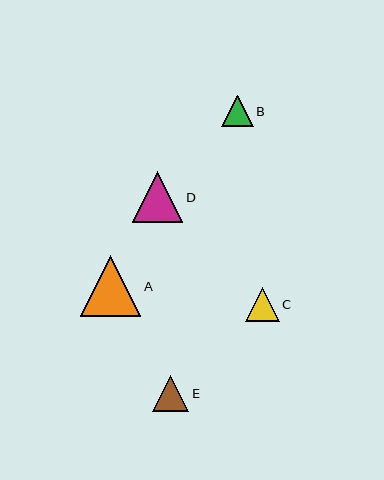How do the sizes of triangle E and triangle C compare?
Triangle E and triangle C are approximately the same size.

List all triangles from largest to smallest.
From largest to smallest: A, D, E, C, B.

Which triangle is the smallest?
Triangle B is the smallest with a size of approximately 31 pixels.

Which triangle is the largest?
Triangle A is the largest with a size of approximately 60 pixels.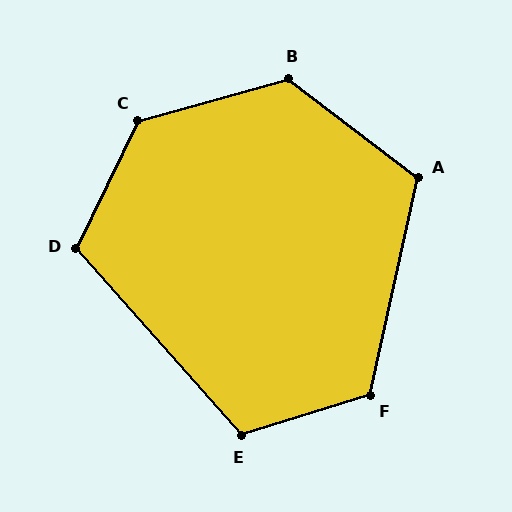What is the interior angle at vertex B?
Approximately 127 degrees (obtuse).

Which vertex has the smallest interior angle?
D, at approximately 113 degrees.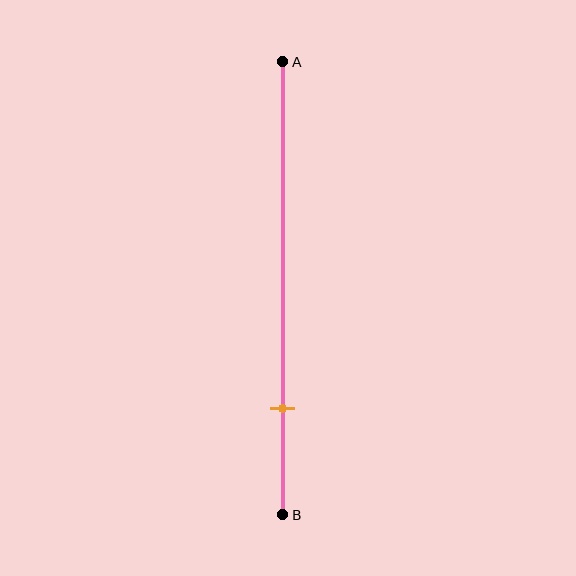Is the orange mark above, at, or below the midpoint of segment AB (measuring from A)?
The orange mark is below the midpoint of segment AB.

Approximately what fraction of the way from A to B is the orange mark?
The orange mark is approximately 75% of the way from A to B.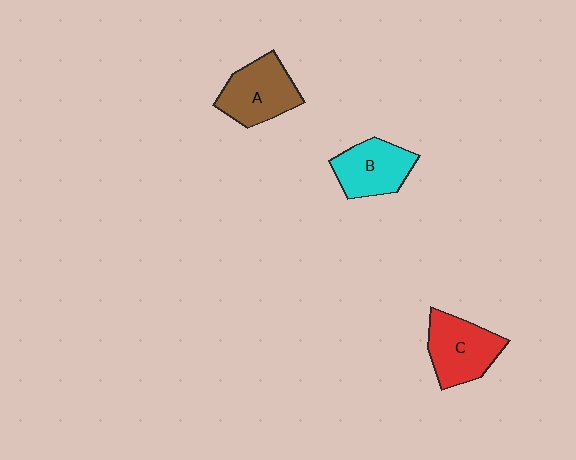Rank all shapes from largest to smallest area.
From largest to smallest: C (red), A (brown), B (cyan).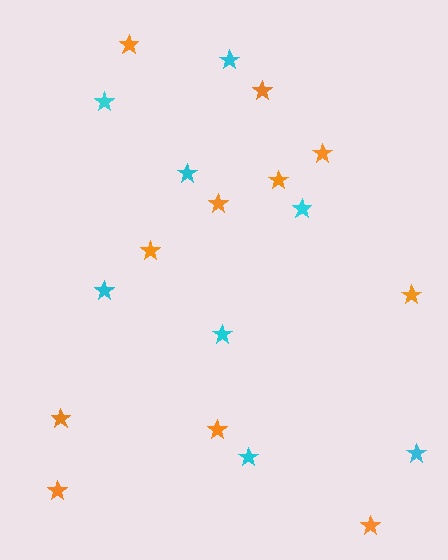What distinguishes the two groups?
There are 2 groups: one group of orange stars (11) and one group of cyan stars (8).